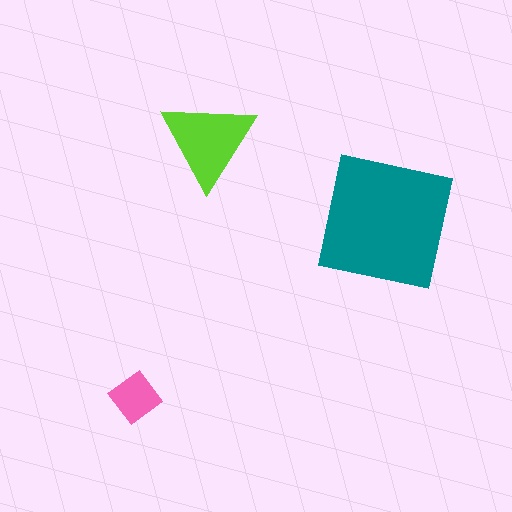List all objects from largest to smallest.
The teal square, the lime triangle, the pink diamond.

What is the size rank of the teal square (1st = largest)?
1st.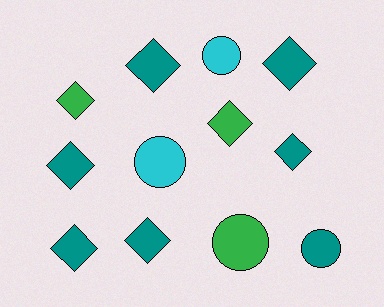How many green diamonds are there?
There are 2 green diamonds.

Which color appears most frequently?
Teal, with 7 objects.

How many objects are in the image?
There are 12 objects.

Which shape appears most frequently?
Diamond, with 8 objects.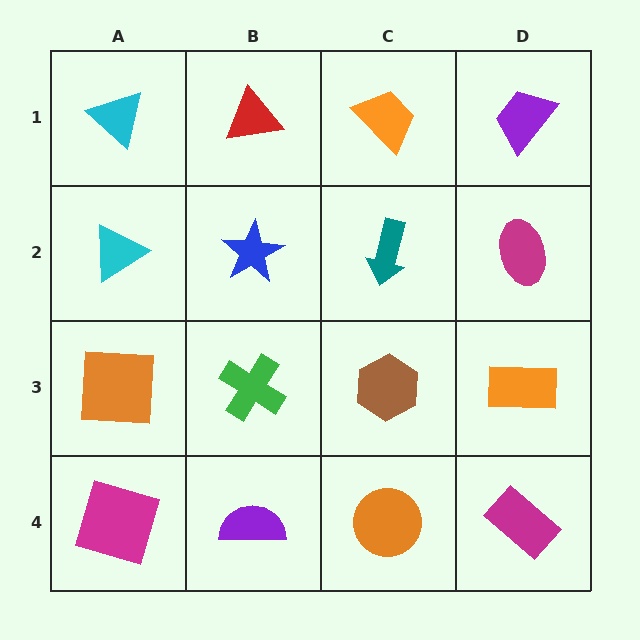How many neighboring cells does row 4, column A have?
2.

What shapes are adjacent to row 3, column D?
A magenta ellipse (row 2, column D), a magenta rectangle (row 4, column D), a brown hexagon (row 3, column C).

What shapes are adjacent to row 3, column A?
A cyan triangle (row 2, column A), a magenta square (row 4, column A), a green cross (row 3, column B).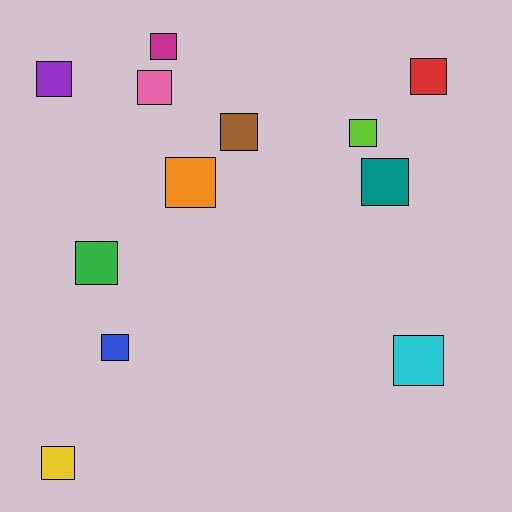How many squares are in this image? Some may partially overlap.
There are 12 squares.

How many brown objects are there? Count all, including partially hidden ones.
There is 1 brown object.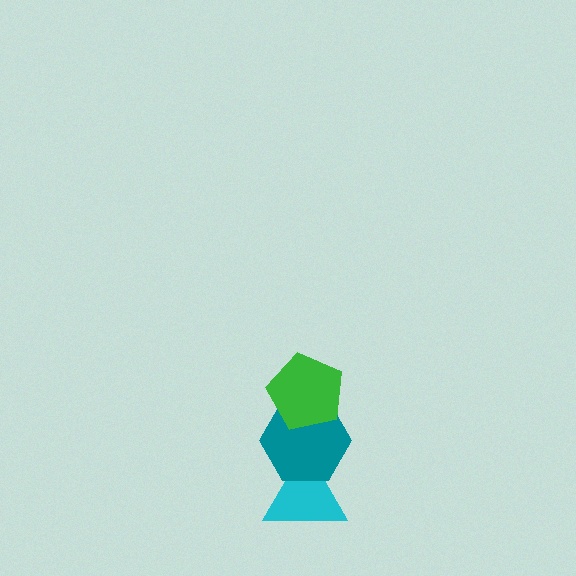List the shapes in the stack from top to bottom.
From top to bottom: the green pentagon, the teal hexagon, the cyan triangle.